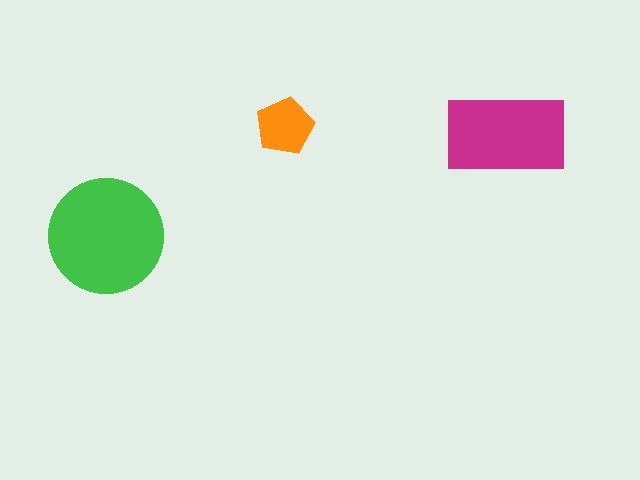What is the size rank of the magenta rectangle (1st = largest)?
2nd.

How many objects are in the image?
There are 3 objects in the image.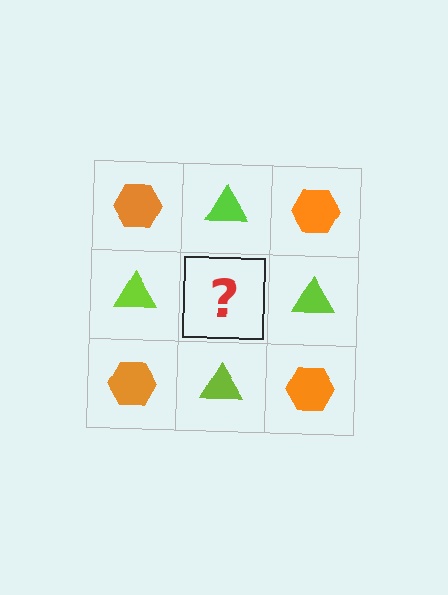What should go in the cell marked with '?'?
The missing cell should contain an orange hexagon.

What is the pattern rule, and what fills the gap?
The rule is that it alternates orange hexagon and lime triangle in a checkerboard pattern. The gap should be filled with an orange hexagon.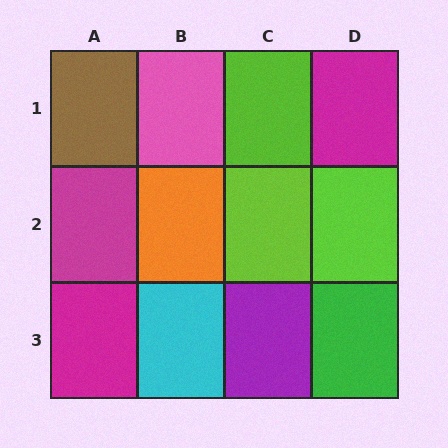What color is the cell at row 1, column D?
Magenta.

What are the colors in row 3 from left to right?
Magenta, cyan, purple, green.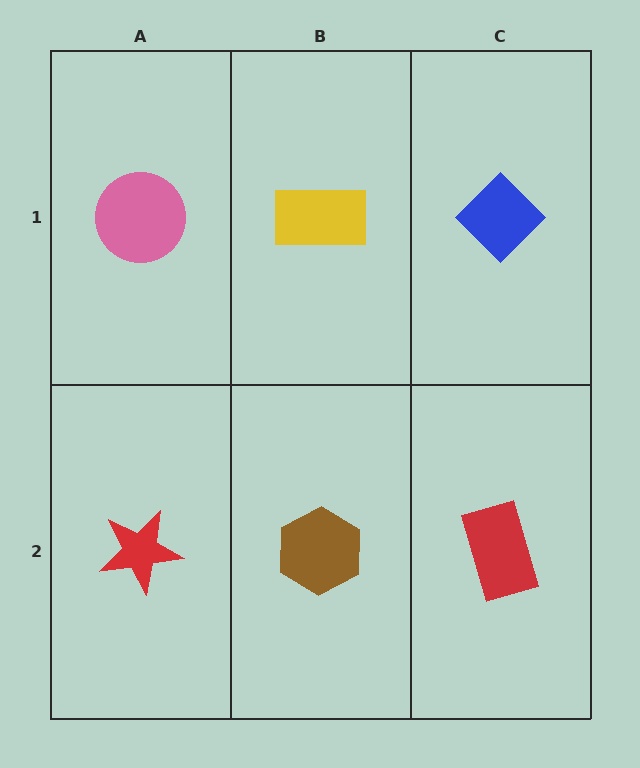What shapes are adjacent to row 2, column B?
A yellow rectangle (row 1, column B), a red star (row 2, column A), a red rectangle (row 2, column C).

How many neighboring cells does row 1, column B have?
3.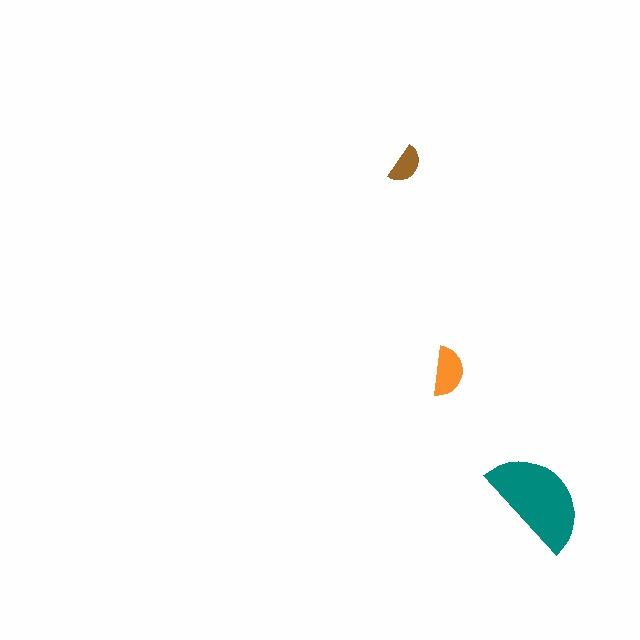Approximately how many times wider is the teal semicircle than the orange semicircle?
About 2 times wider.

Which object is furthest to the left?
The brown semicircle is leftmost.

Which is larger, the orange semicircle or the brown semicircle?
The orange one.